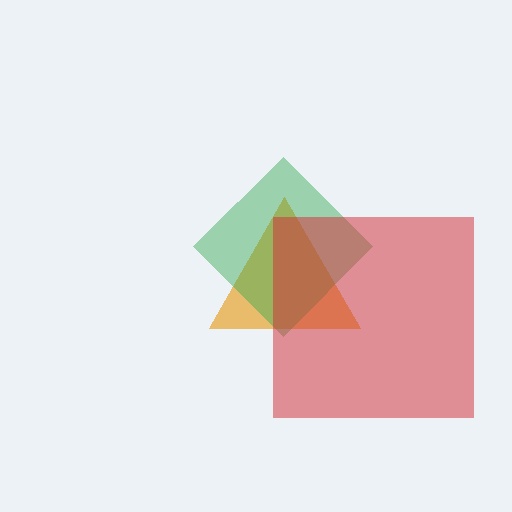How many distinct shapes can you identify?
There are 3 distinct shapes: an orange triangle, a green diamond, a red square.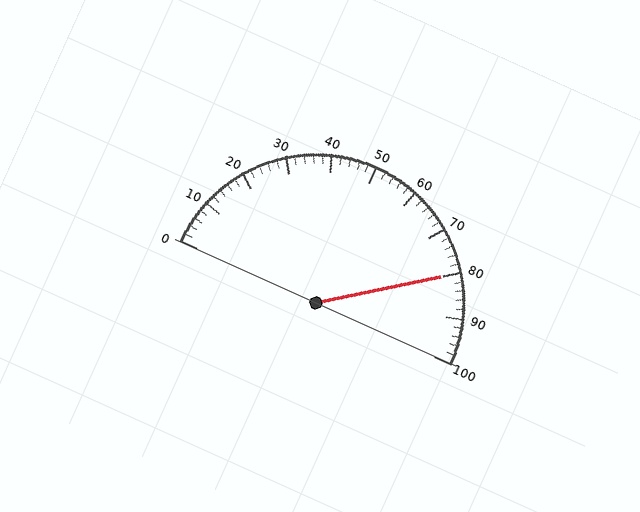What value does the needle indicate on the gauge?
The needle indicates approximately 80.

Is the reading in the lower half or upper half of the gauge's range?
The reading is in the upper half of the range (0 to 100).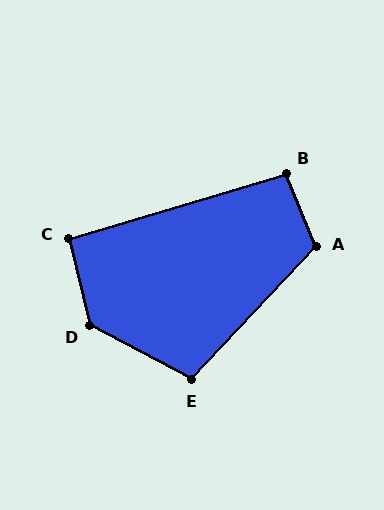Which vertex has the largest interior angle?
D, at approximately 131 degrees.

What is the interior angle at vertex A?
Approximately 114 degrees (obtuse).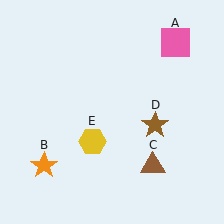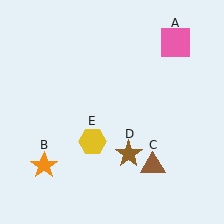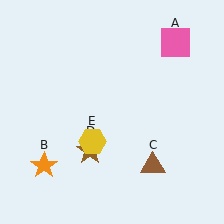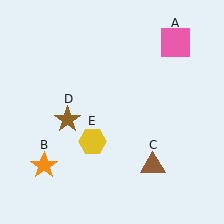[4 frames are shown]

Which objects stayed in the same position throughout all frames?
Pink square (object A) and orange star (object B) and brown triangle (object C) and yellow hexagon (object E) remained stationary.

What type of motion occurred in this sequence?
The brown star (object D) rotated clockwise around the center of the scene.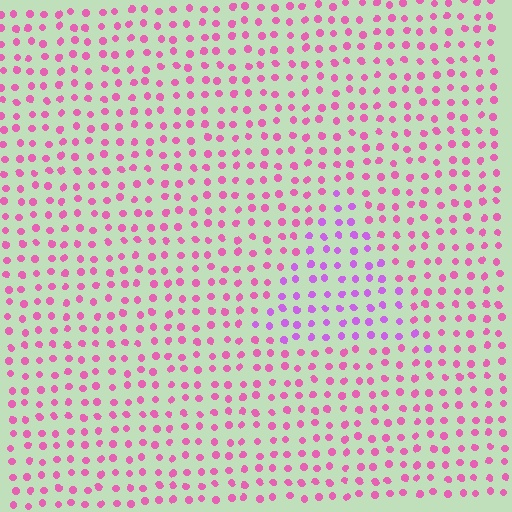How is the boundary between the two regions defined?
The boundary is defined purely by a slight shift in hue (about 35 degrees). Spacing, size, and orientation are identical on both sides.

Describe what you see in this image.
The image is filled with small pink elements in a uniform arrangement. A triangle-shaped region is visible where the elements are tinted to a slightly different hue, forming a subtle color boundary.